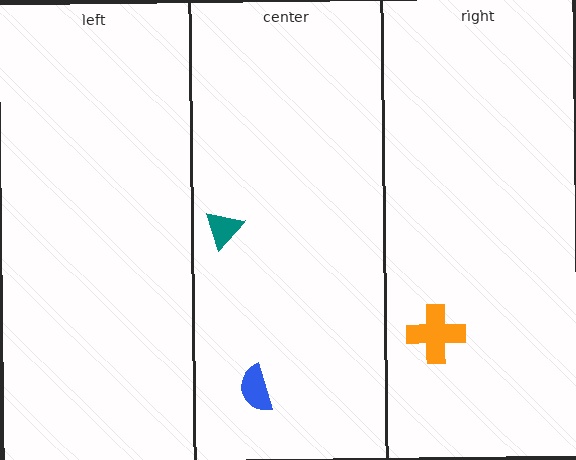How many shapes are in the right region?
1.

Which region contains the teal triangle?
The center region.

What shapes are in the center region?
The blue semicircle, the teal triangle.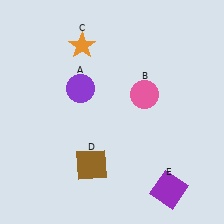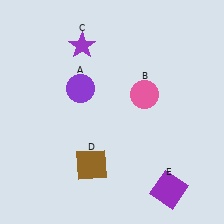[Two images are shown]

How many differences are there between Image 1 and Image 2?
There is 1 difference between the two images.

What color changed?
The star (C) changed from orange in Image 1 to purple in Image 2.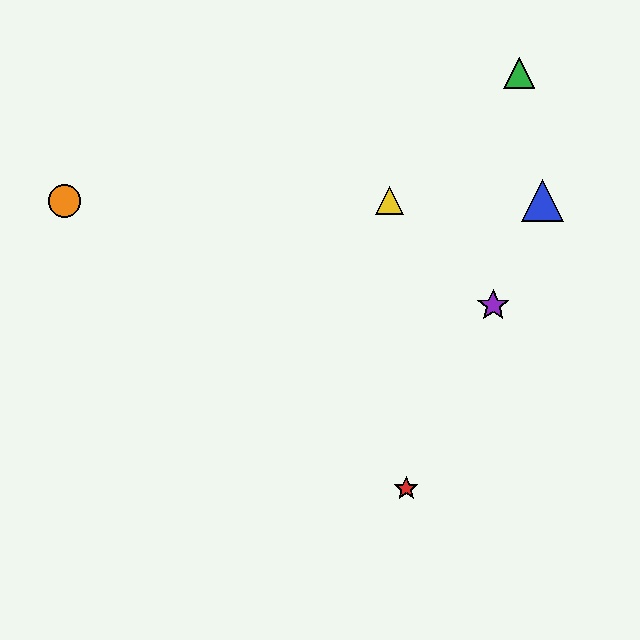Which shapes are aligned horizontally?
The blue triangle, the yellow triangle, the orange circle are aligned horizontally.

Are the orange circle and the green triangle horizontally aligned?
No, the orange circle is at y≈201 and the green triangle is at y≈73.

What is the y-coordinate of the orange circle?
The orange circle is at y≈201.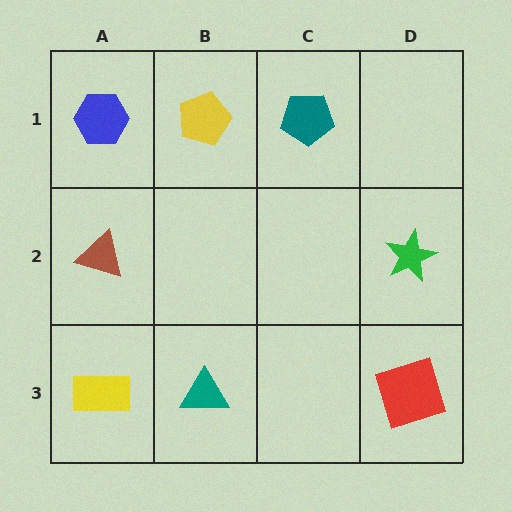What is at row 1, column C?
A teal pentagon.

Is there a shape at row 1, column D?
No, that cell is empty.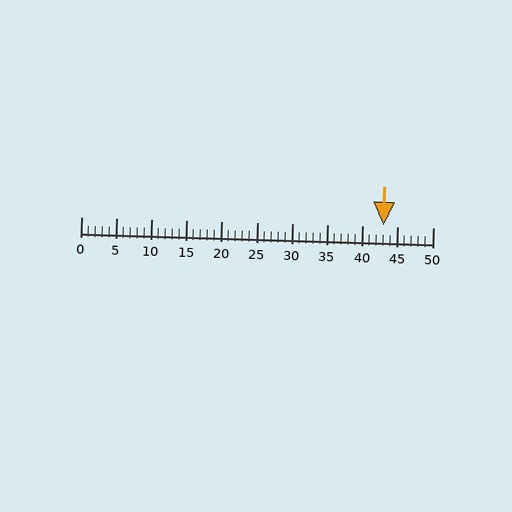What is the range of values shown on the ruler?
The ruler shows values from 0 to 50.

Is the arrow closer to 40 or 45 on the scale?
The arrow is closer to 45.